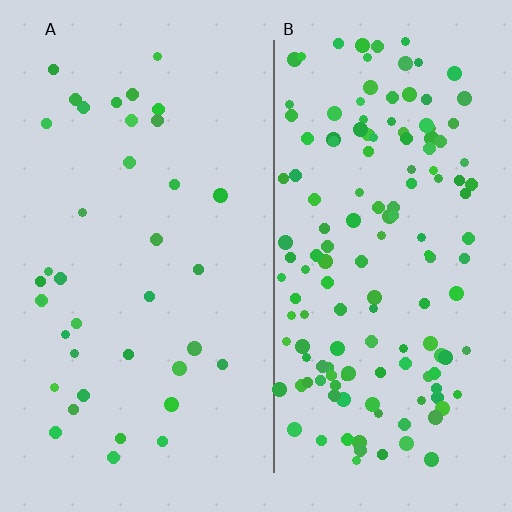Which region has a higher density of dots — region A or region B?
B (the right).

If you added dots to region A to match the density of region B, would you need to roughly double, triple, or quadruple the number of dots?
Approximately quadruple.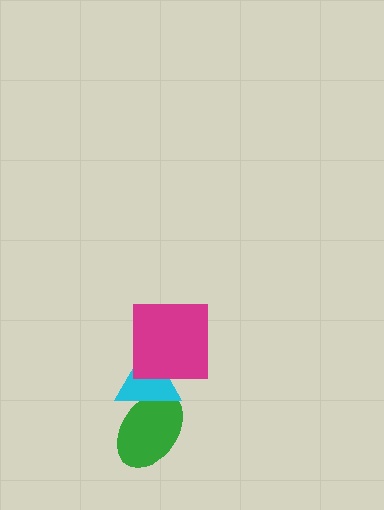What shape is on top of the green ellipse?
The cyan triangle is on top of the green ellipse.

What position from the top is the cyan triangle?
The cyan triangle is 2nd from the top.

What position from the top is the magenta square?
The magenta square is 1st from the top.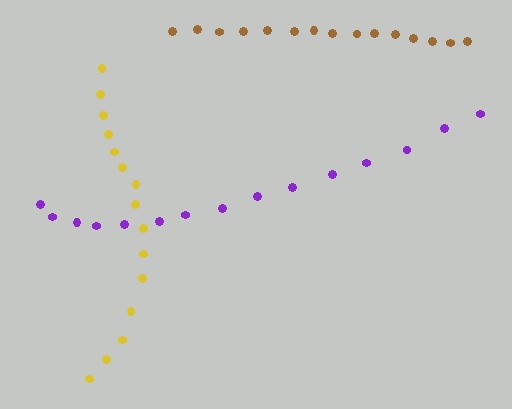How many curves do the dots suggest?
There are 3 distinct paths.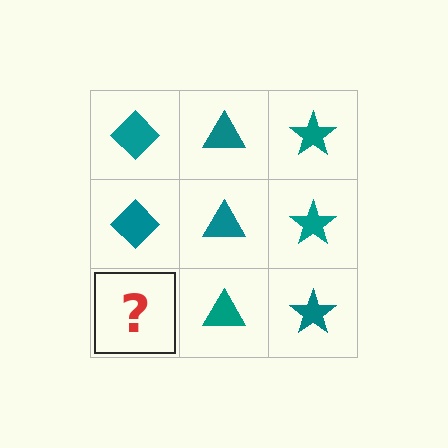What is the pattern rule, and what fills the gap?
The rule is that each column has a consistent shape. The gap should be filled with a teal diamond.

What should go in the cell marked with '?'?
The missing cell should contain a teal diamond.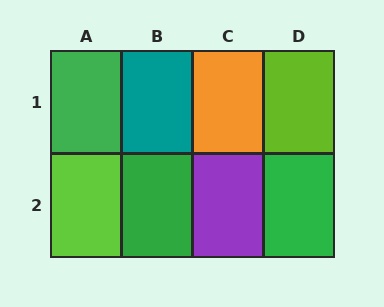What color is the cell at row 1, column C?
Orange.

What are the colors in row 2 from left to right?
Lime, green, purple, green.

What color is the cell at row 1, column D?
Lime.